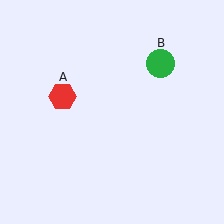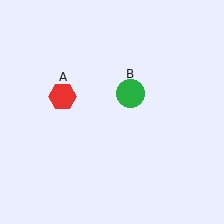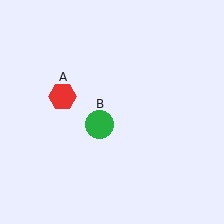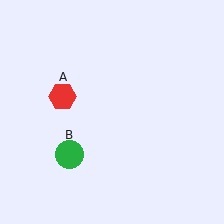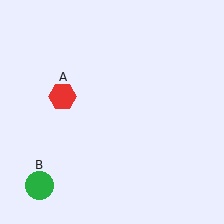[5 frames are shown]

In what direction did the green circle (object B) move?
The green circle (object B) moved down and to the left.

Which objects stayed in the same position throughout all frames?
Red hexagon (object A) remained stationary.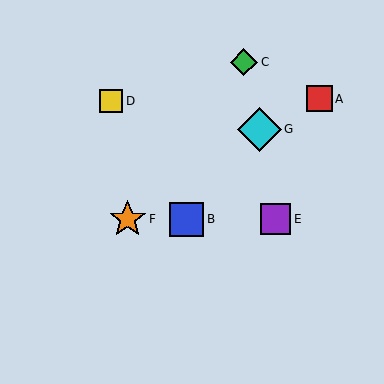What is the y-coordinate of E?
Object E is at y≈219.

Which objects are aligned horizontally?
Objects B, E, F are aligned horizontally.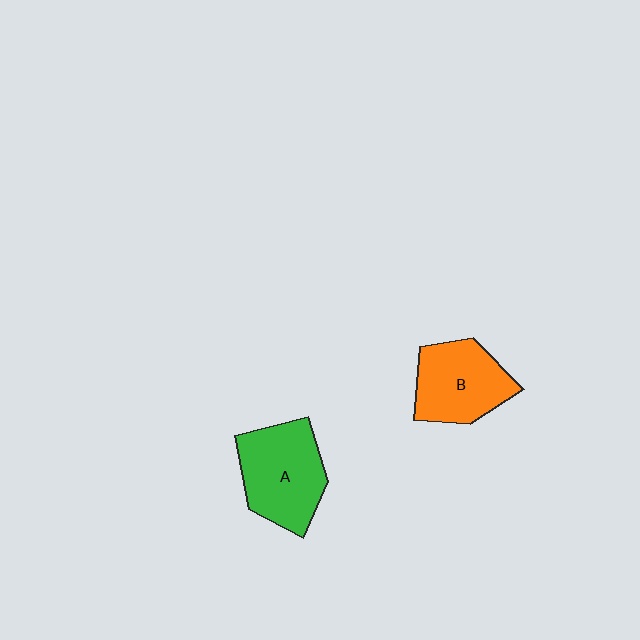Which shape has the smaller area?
Shape B (orange).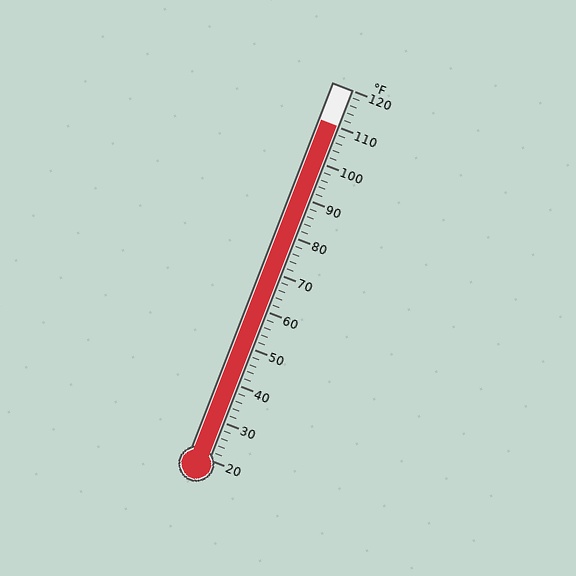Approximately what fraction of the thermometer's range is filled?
The thermometer is filled to approximately 90% of its range.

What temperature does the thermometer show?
The thermometer shows approximately 110°F.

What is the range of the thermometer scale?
The thermometer scale ranges from 20°F to 120°F.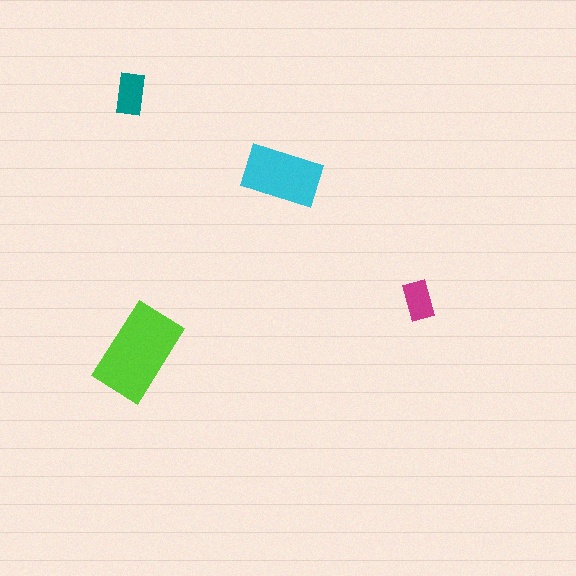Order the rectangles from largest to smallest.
the lime one, the cyan one, the teal one, the magenta one.